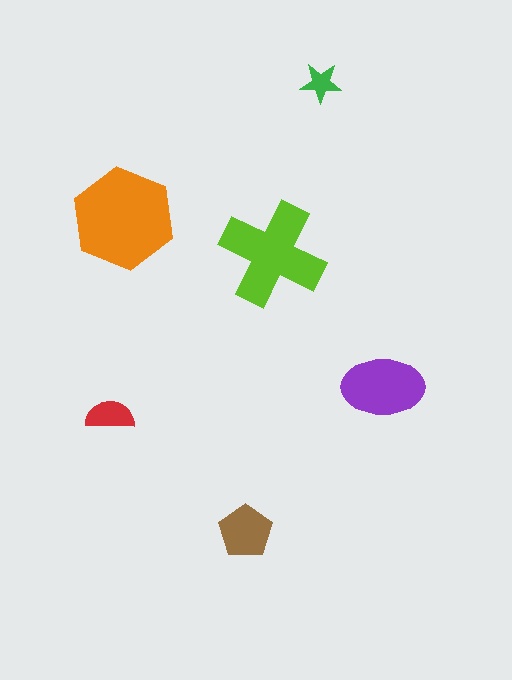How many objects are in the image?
There are 6 objects in the image.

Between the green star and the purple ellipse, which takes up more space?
The purple ellipse.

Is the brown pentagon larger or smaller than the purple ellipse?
Smaller.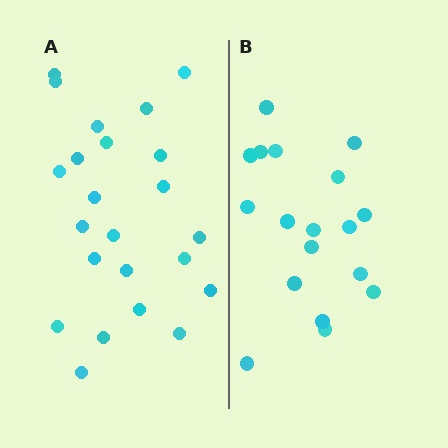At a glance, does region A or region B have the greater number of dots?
Region A (the left region) has more dots.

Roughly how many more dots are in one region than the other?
Region A has about 5 more dots than region B.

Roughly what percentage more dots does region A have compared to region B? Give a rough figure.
About 30% more.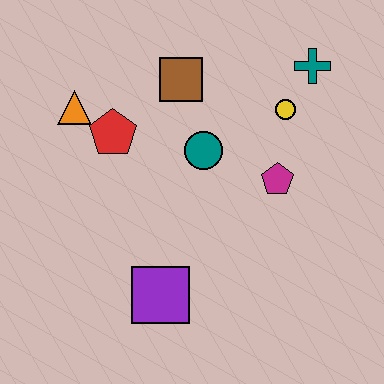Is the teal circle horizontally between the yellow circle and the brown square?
Yes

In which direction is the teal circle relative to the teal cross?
The teal circle is to the left of the teal cross.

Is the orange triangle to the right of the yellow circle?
No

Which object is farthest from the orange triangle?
The teal cross is farthest from the orange triangle.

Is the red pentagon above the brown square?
No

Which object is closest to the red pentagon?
The orange triangle is closest to the red pentagon.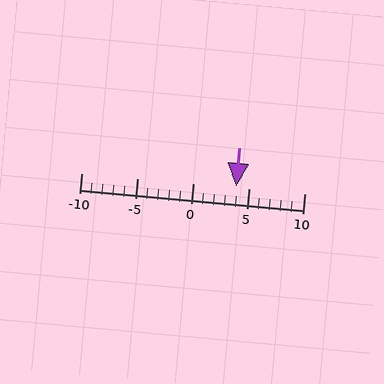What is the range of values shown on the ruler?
The ruler shows values from -10 to 10.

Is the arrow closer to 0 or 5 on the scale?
The arrow is closer to 5.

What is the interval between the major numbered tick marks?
The major tick marks are spaced 5 units apart.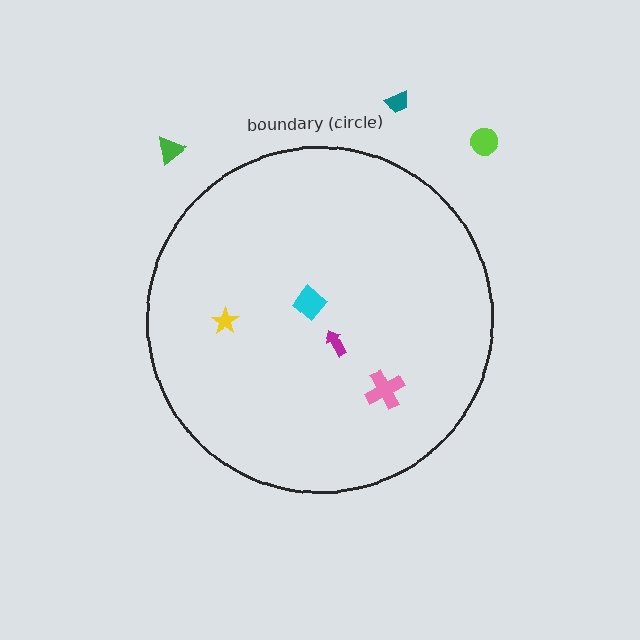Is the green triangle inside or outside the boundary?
Outside.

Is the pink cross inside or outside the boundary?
Inside.